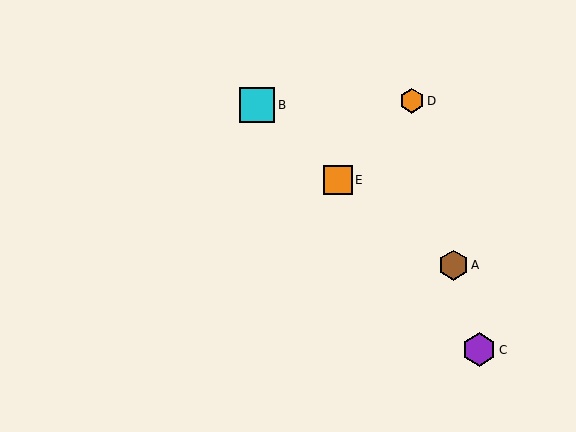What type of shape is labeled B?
Shape B is a cyan square.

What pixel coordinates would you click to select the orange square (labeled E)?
Click at (338, 180) to select the orange square E.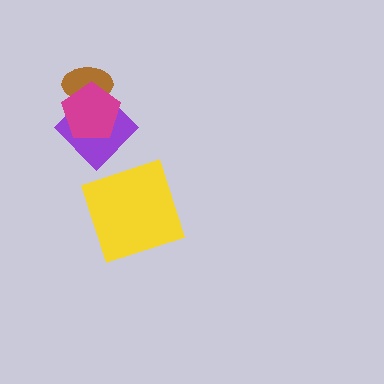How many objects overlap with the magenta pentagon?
2 objects overlap with the magenta pentagon.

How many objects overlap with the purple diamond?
2 objects overlap with the purple diamond.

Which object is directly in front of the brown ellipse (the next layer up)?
The purple diamond is directly in front of the brown ellipse.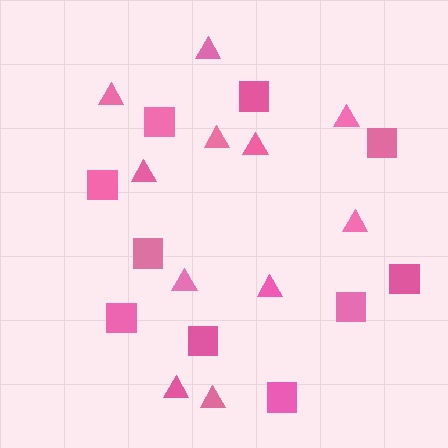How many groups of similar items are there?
There are 2 groups: one group of squares (10) and one group of triangles (11).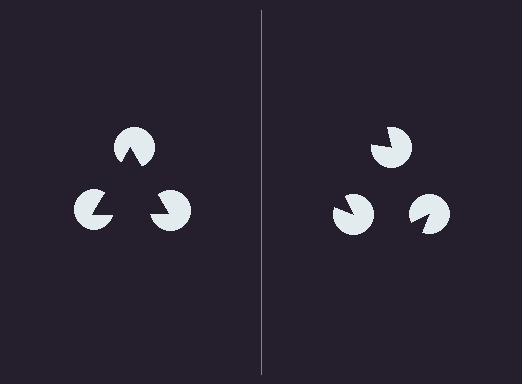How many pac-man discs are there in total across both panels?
6 — 3 on each side.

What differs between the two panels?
The pac-man discs are positioned identically on both sides; only the wedge orientations differ. On the left they align to a triangle; on the right they are misaligned.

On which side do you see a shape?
An illusory triangle appears on the left side. On the right side the wedge cuts are rotated, so no coherent shape forms.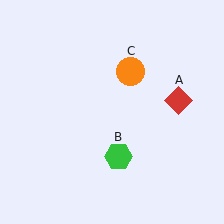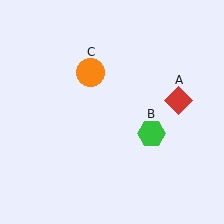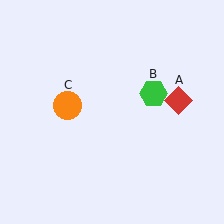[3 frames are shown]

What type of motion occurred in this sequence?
The green hexagon (object B), orange circle (object C) rotated counterclockwise around the center of the scene.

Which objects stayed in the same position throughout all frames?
Red diamond (object A) remained stationary.